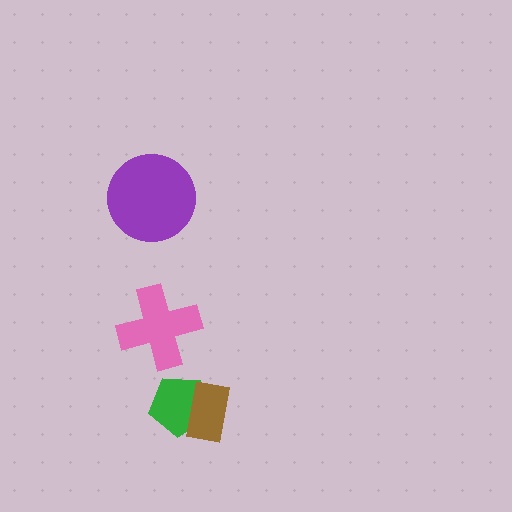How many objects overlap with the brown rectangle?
1 object overlaps with the brown rectangle.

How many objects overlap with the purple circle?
0 objects overlap with the purple circle.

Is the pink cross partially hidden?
No, no other shape covers it.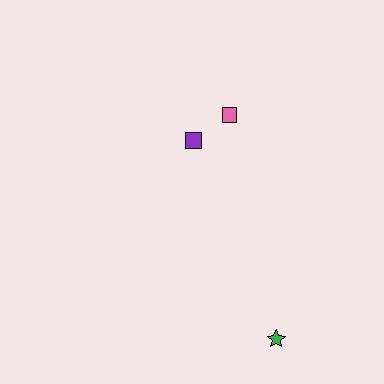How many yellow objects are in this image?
There are no yellow objects.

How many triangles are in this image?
There are no triangles.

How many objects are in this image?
There are 3 objects.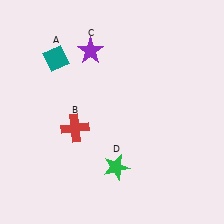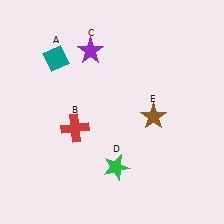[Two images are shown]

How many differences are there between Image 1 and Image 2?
There is 1 difference between the two images.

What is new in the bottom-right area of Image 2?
A brown star (E) was added in the bottom-right area of Image 2.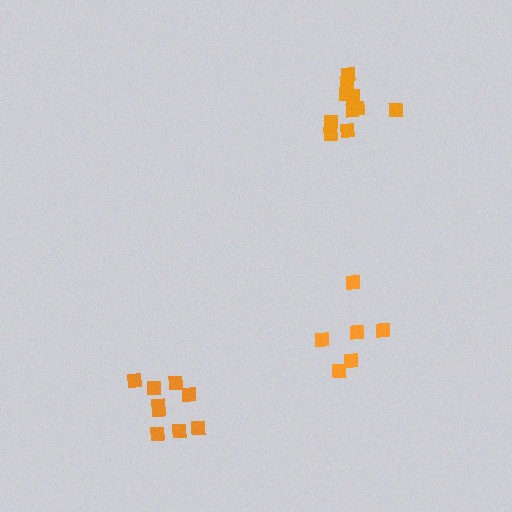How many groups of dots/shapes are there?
There are 3 groups.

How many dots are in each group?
Group 1: 10 dots, Group 2: 6 dots, Group 3: 9 dots (25 total).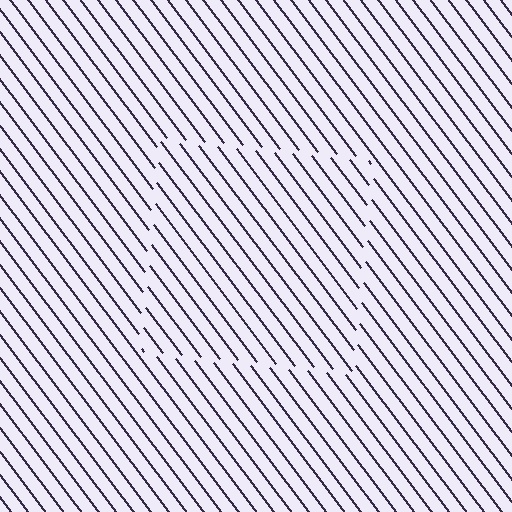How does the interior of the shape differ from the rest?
The interior of the shape contains the same grating, shifted by half a period — the contour is defined by the phase discontinuity where line-ends from the inner and outer gratings abut.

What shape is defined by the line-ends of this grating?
An illusory square. The interior of the shape contains the same grating, shifted by half a period — the contour is defined by the phase discontinuity where line-ends from the inner and outer gratings abut.